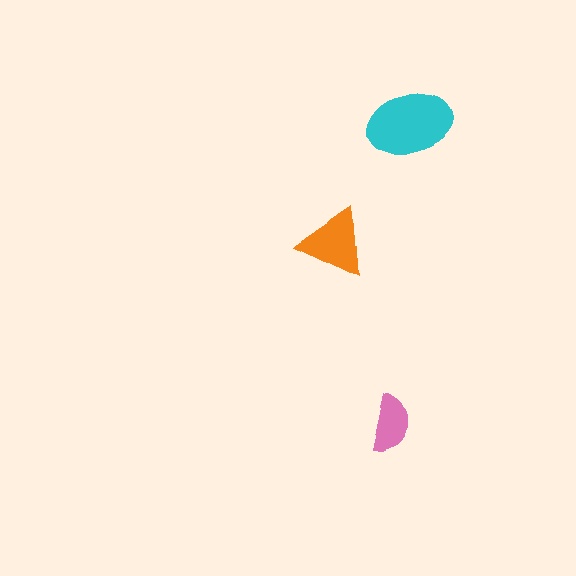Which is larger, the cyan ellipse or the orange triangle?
The cyan ellipse.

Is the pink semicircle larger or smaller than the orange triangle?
Smaller.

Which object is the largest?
The cyan ellipse.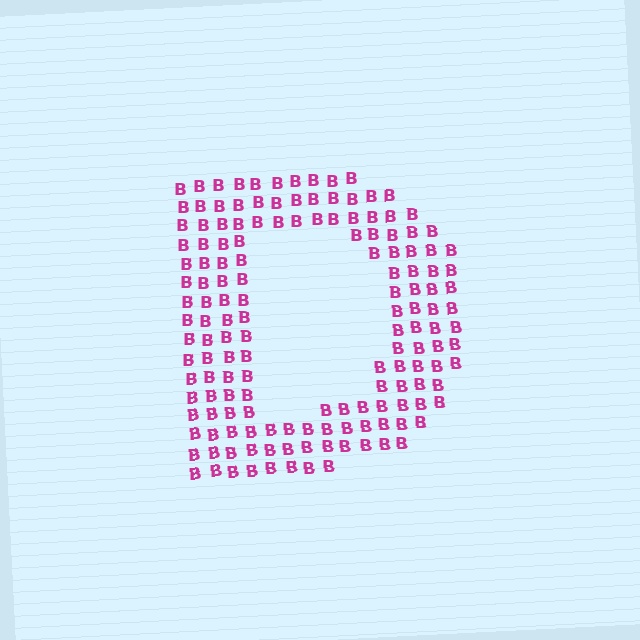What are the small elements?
The small elements are letter B's.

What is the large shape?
The large shape is the letter D.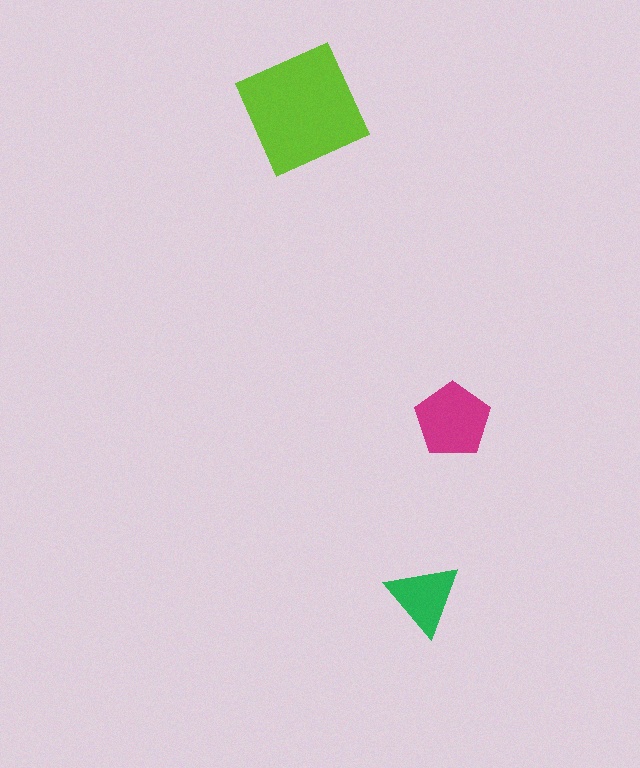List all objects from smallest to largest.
The green triangle, the magenta pentagon, the lime square.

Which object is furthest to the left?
The lime square is leftmost.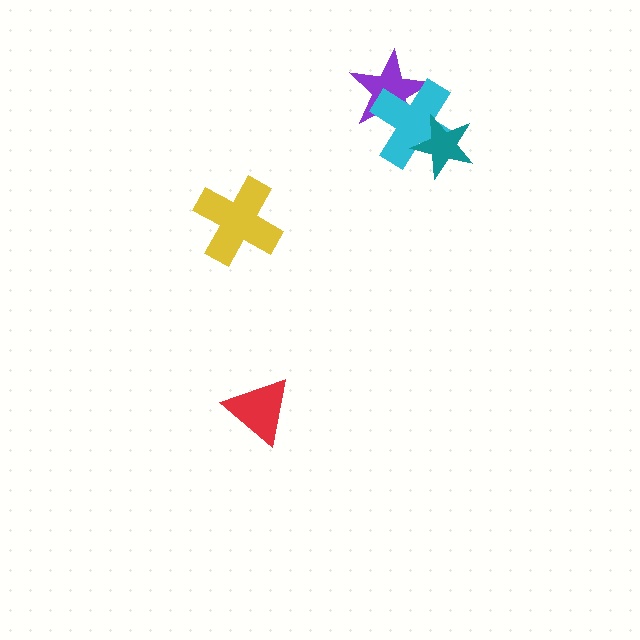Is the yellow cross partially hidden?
No, no other shape covers it.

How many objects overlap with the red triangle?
0 objects overlap with the red triangle.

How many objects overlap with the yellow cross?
0 objects overlap with the yellow cross.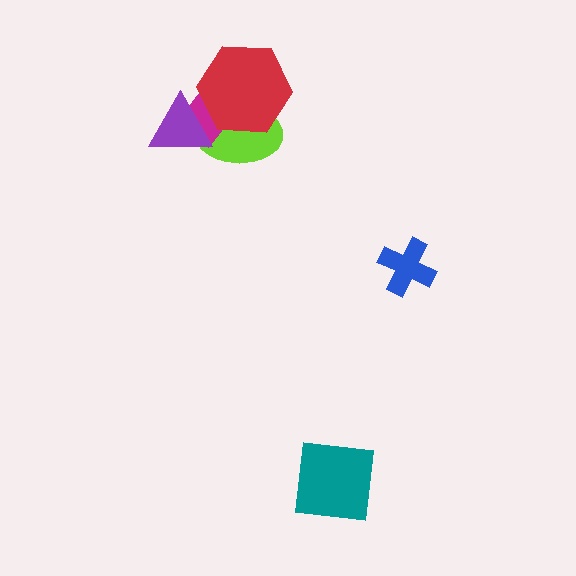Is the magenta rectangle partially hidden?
Yes, it is partially covered by another shape.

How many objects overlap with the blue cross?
0 objects overlap with the blue cross.